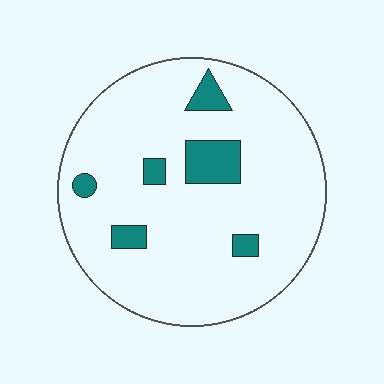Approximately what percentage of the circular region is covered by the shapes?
Approximately 10%.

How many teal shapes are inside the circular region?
6.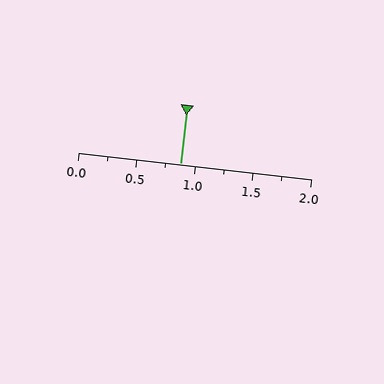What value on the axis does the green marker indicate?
The marker indicates approximately 0.88.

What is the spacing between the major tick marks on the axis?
The major ticks are spaced 0.5 apart.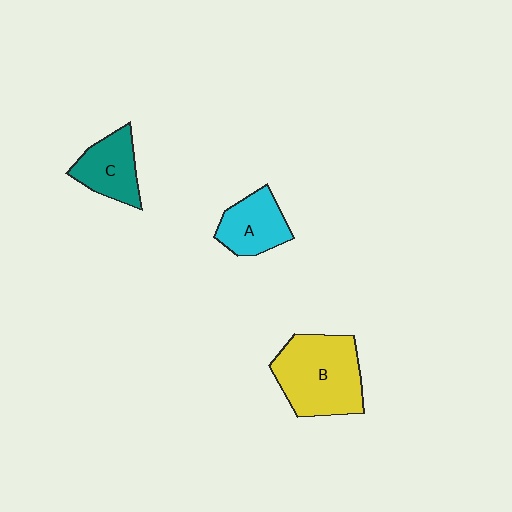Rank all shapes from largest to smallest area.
From largest to smallest: B (yellow), C (teal), A (cyan).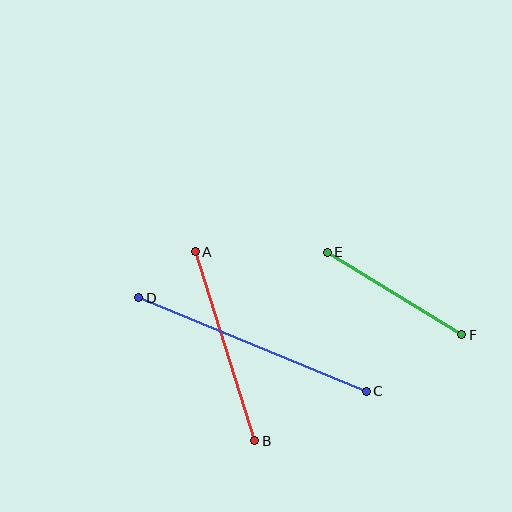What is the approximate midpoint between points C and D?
The midpoint is at approximately (253, 345) pixels.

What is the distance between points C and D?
The distance is approximately 246 pixels.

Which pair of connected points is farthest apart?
Points C and D are farthest apart.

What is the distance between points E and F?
The distance is approximately 158 pixels.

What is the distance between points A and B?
The distance is approximately 198 pixels.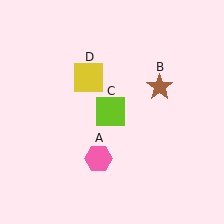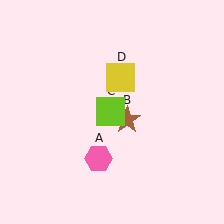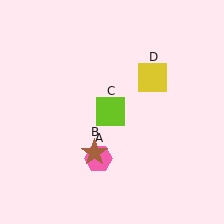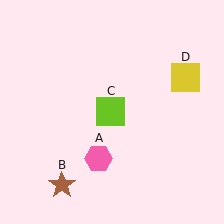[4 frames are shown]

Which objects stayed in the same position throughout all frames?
Pink hexagon (object A) and lime square (object C) remained stationary.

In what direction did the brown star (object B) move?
The brown star (object B) moved down and to the left.